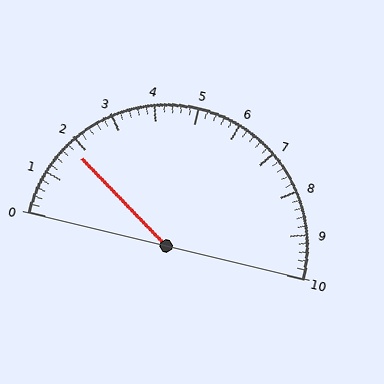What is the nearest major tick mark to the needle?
The nearest major tick mark is 2.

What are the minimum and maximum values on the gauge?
The gauge ranges from 0 to 10.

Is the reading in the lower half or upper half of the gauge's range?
The reading is in the lower half of the range (0 to 10).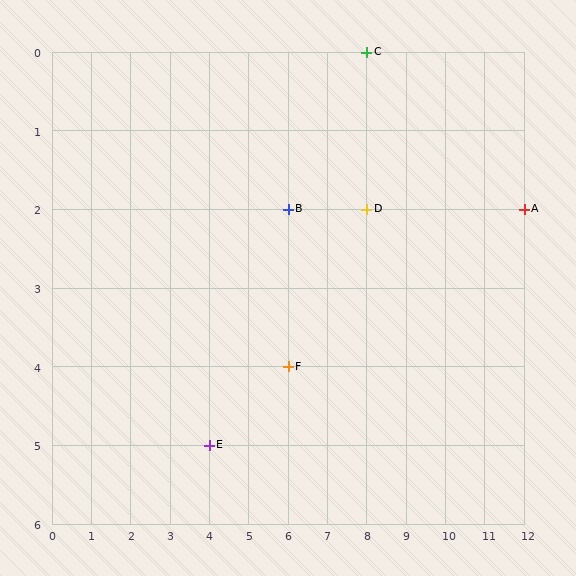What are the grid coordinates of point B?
Point B is at grid coordinates (6, 2).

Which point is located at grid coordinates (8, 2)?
Point D is at (8, 2).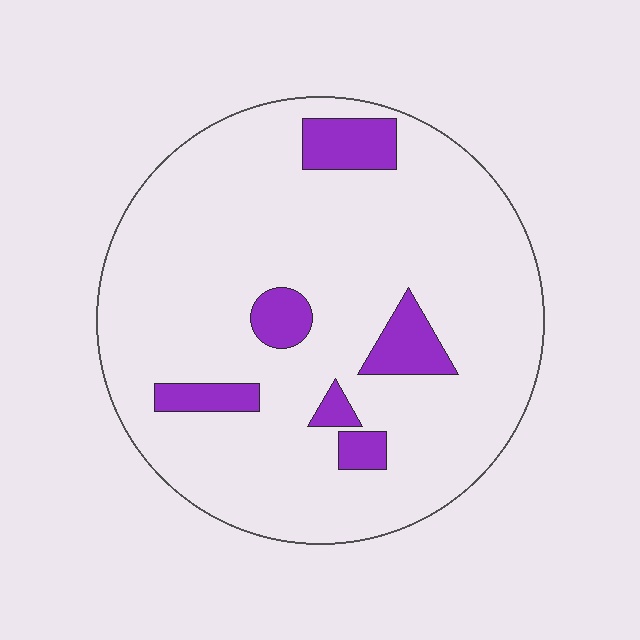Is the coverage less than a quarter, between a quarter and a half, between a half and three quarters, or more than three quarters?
Less than a quarter.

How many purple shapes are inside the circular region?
6.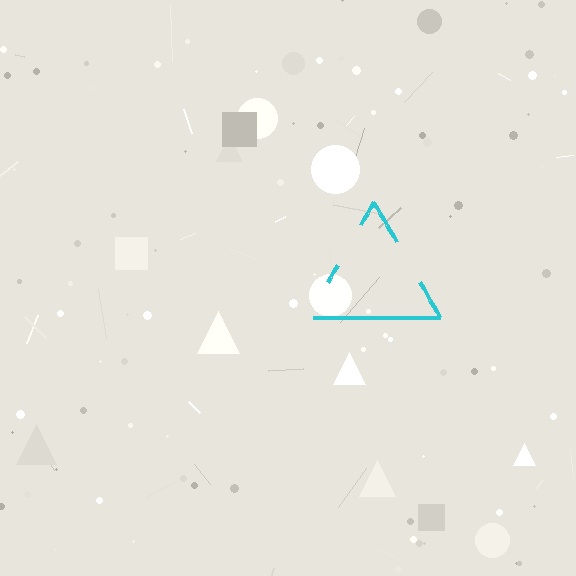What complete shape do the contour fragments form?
The contour fragments form a triangle.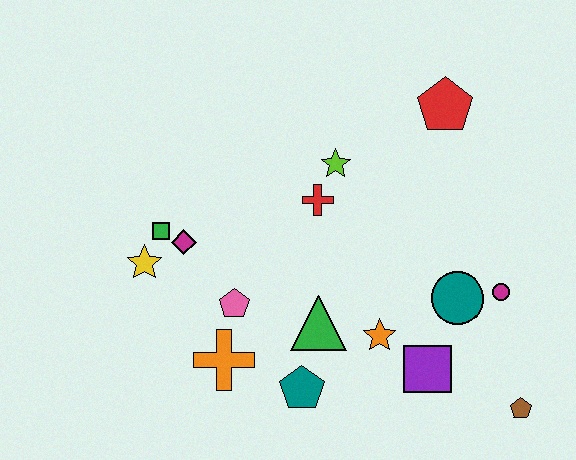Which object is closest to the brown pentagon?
The purple square is closest to the brown pentagon.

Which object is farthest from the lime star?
The brown pentagon is farthest from the lime star.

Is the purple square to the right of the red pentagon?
No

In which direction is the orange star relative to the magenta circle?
The orange star is to the left of the magenta circle.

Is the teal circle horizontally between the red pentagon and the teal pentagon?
No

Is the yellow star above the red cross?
No